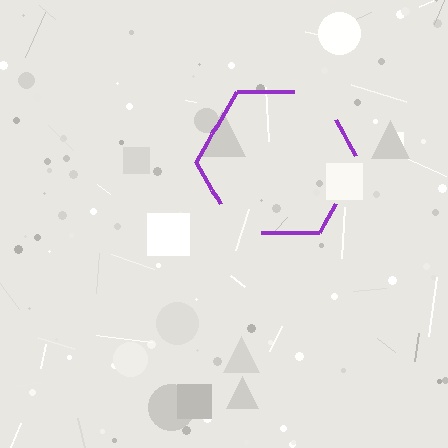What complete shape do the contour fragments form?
The contour fragments form a hexagon.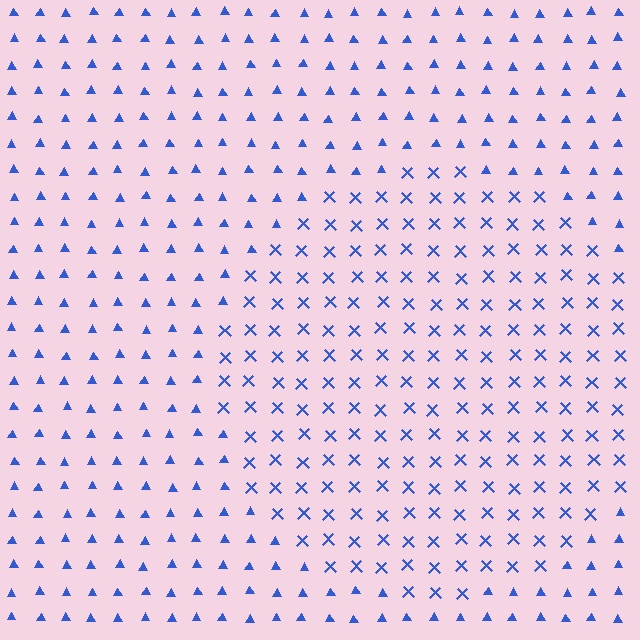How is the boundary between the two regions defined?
The boundary is defined by a change in element shape: X marks inside vs. triangles outside. All elements share the same color and spacing.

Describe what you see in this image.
The image is filled with small blue elements arranged in a uniform grid. A circle-shaped region contains X marks, while the surrounding area contains triangles. The boundary is defined purely by the change in element shape.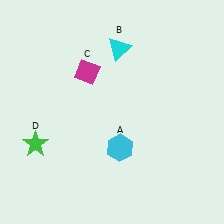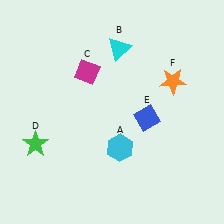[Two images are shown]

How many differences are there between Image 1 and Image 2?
There are 2 differences between the two images.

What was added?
A blue diamond (E), an orange star (F) were added in Image 2.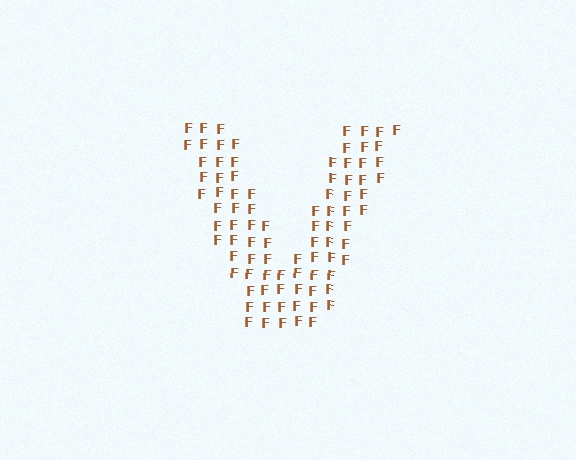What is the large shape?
The large shape is the letter V.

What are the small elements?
The small elements are letter F's.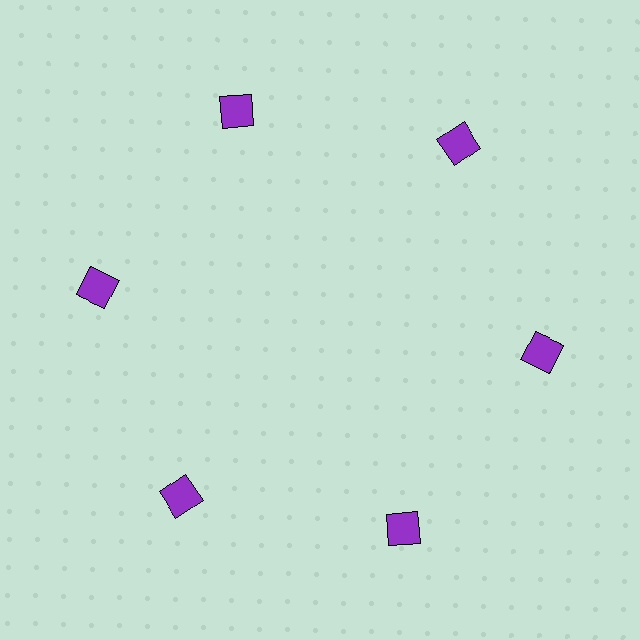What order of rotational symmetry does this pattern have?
This pattern has 6-fold rotational symmetry.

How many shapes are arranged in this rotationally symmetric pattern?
There are 6 shapes, arranged in 6 groups of 1.